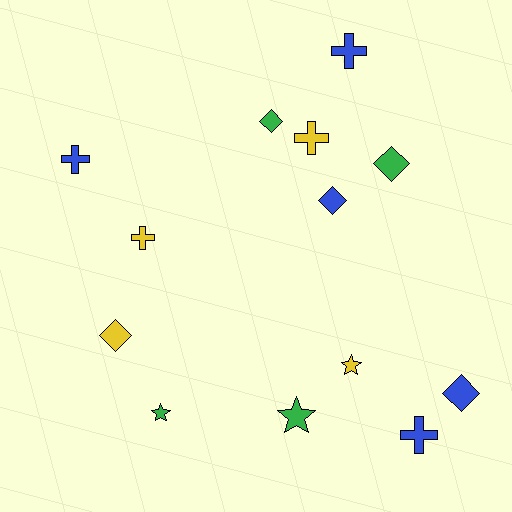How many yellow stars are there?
There is 1 yellow star.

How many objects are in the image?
There are 13 objects.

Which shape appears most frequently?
Cross, with 5 objects.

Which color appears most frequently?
Blue, with 5 objects.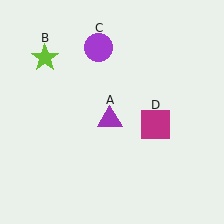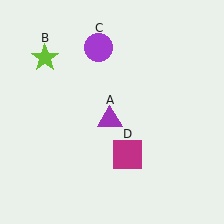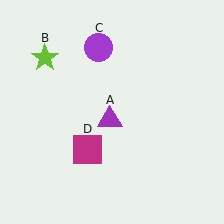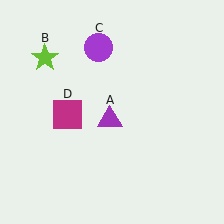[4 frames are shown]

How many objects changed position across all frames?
1 object changed position: magenta square (object D).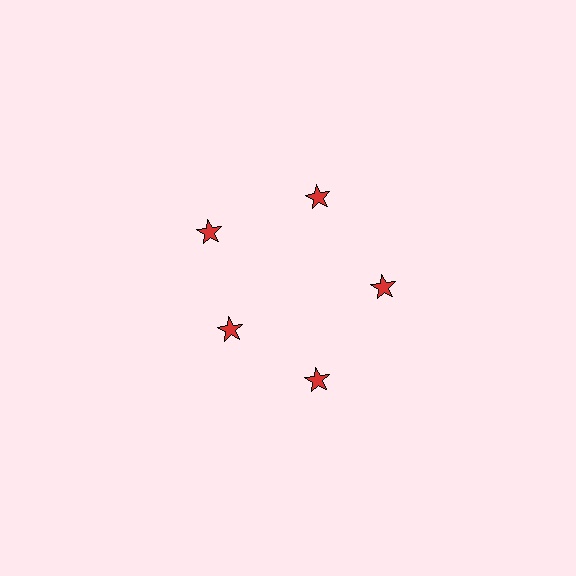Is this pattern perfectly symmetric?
No. The 5 red stars are arranged in a ring, but one element near the 8 o'clock position is pulled inward toward the center, breaking the 5-fold rotational symmetry.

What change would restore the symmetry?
The symmetry would be restored by moving it outward, back onto the ring so that all 5 stars sit at equal angles and equal distance from the center.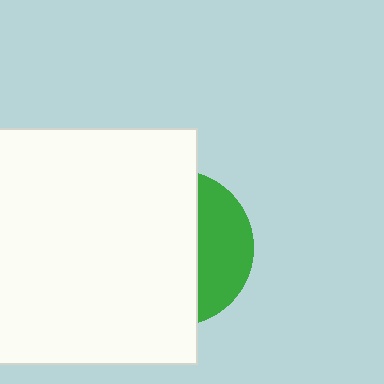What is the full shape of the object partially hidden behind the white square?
The partially hidden object is a green circle.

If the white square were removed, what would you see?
You would see the complete green circle.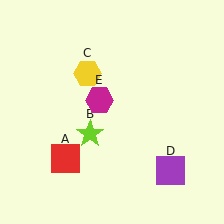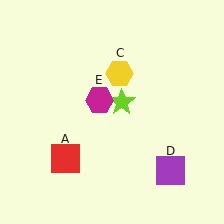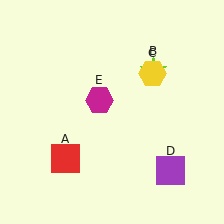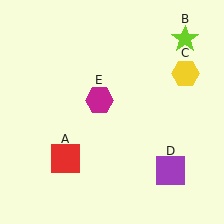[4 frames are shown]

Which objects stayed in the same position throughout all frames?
Red square (object A) and purple square (object D) and magenta hexagon (object E) remained stationary.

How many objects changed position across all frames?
2 objects changed position: lime star (object B), yellow hexagon (object C).